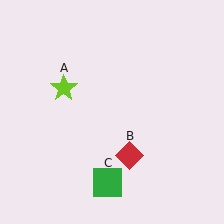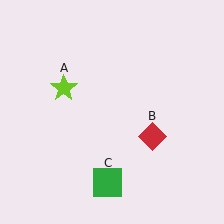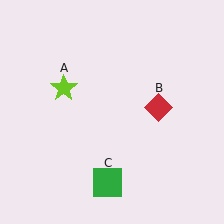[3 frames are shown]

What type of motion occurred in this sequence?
The red diamond (object B) rotated counterclockwise around the center of the scene.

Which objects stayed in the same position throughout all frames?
Lime star (object A) and green square (object C) remained stationary.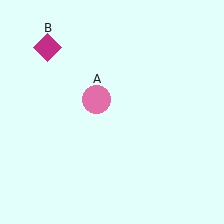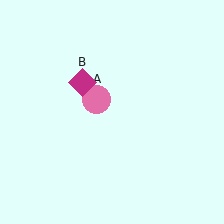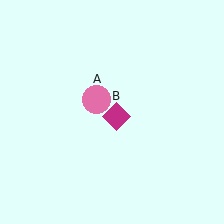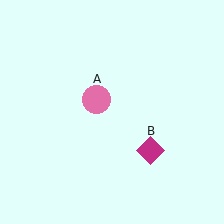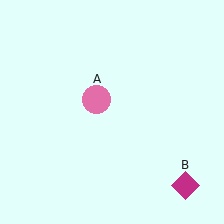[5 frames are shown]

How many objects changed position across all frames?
1 object changed position: magenta diamond (object B).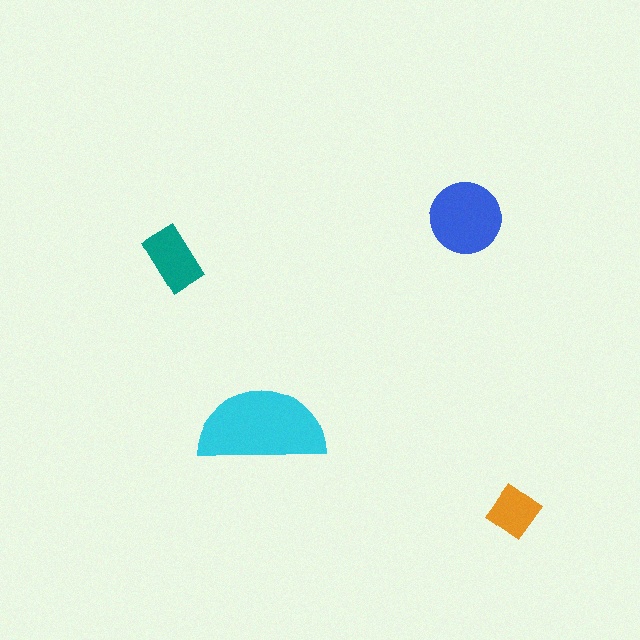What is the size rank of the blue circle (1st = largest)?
2nd.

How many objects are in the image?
There are 4 objects in the image.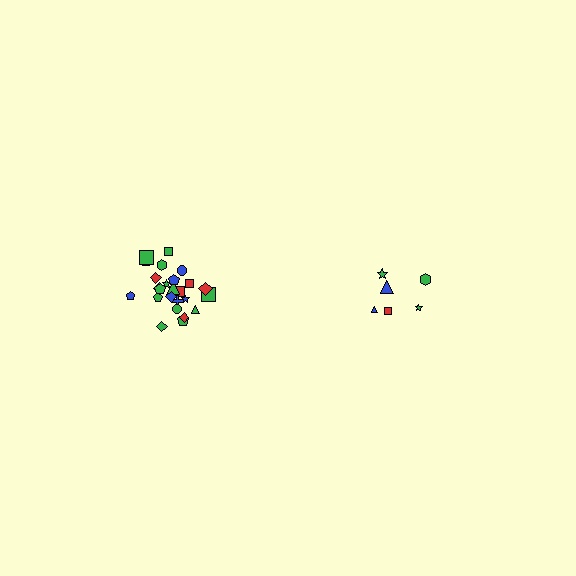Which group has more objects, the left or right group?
The left group.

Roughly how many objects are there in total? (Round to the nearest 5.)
Roughly 30 objects in total.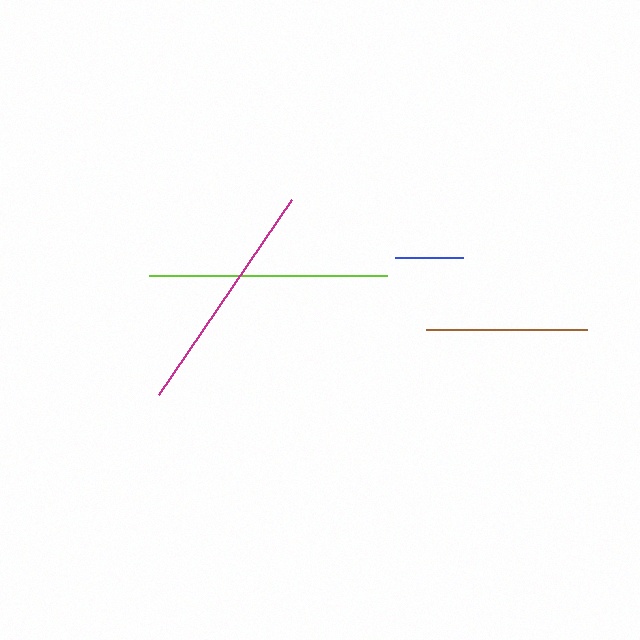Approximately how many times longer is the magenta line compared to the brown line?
The magenta line is approximately 1.5 times the length of the brown line.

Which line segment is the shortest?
The blue line is the shortest at approximately 68 pixels.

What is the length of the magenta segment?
The magenta segment is approximately 236 pixels long.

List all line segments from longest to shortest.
From longest to shortest: lime, magenta, brown, blue.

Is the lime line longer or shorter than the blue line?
The lime line is longer than the blue line.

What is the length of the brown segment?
The brown segment is approximately 160 pixels long.